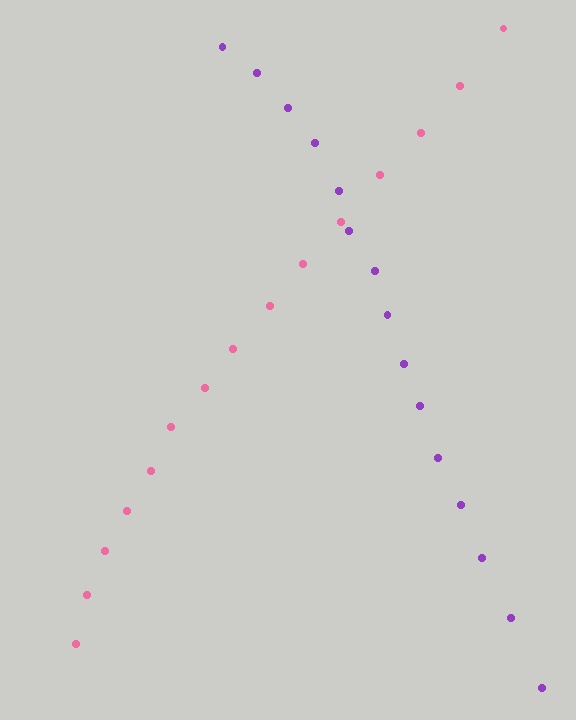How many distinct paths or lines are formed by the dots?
There are 2 distinct paths.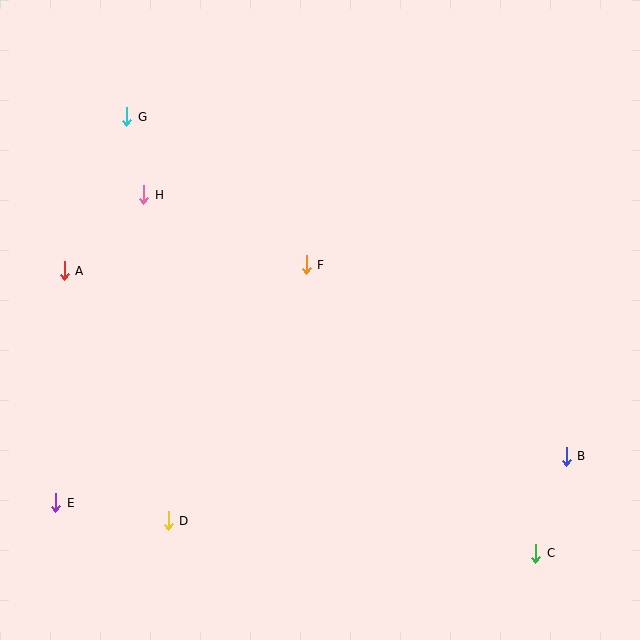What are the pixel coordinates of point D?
Point D is at (168, 521).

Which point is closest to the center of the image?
Point F at (306, 265) is closest to the center.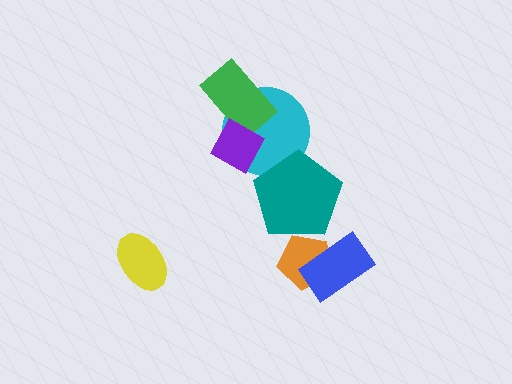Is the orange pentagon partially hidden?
Yes, it is partially covered by another shape.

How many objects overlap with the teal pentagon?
2 objects overlap with the teal pentagon.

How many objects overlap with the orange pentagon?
2 objects overlap with the orange pentagon.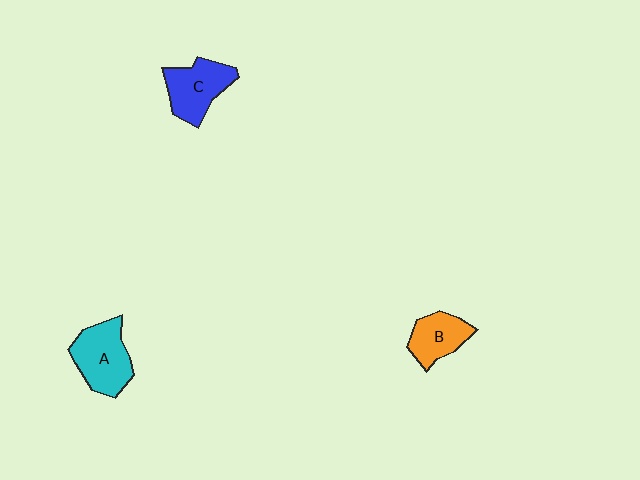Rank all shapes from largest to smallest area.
From largest to smallest: A (cyan), C (blue), B (orange).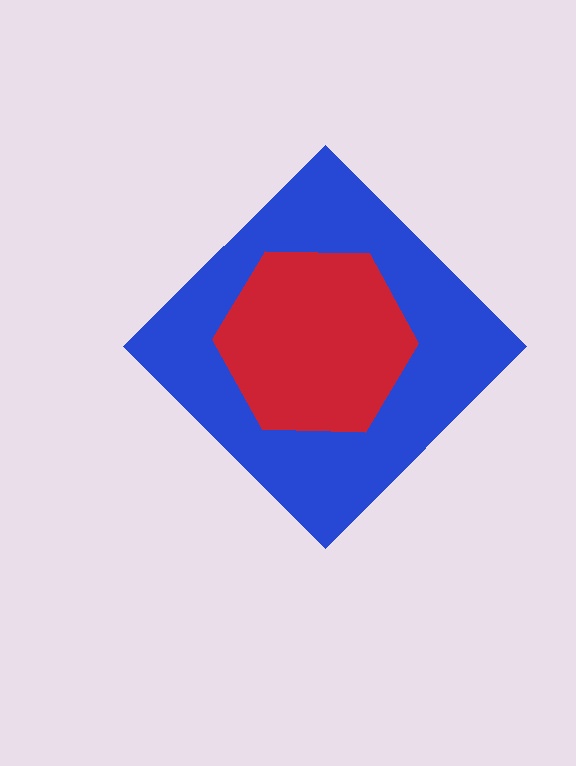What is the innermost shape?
The red hexagon.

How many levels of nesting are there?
2.